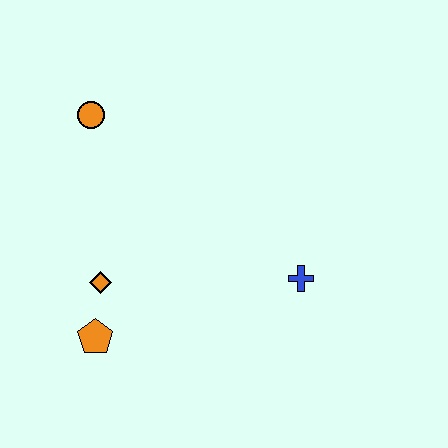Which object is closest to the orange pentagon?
The orange diamond is closest to the orange pentagon.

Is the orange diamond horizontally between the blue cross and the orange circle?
Yes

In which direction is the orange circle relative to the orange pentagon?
The orange circle is above the orange pentagon.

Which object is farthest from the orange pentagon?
The orange circle is farthest from the orange pentagon.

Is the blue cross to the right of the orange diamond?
Yes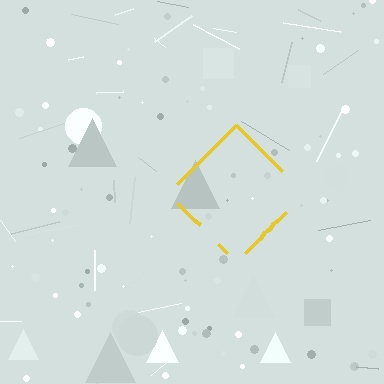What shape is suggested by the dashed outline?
The dashed outline suggests a diamond.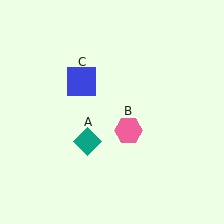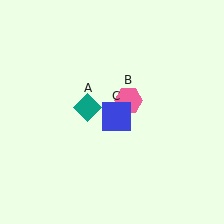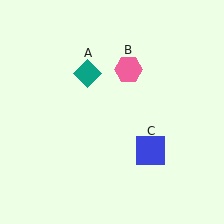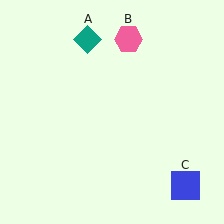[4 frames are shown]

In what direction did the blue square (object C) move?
The blue square (object C) moved down and to the right.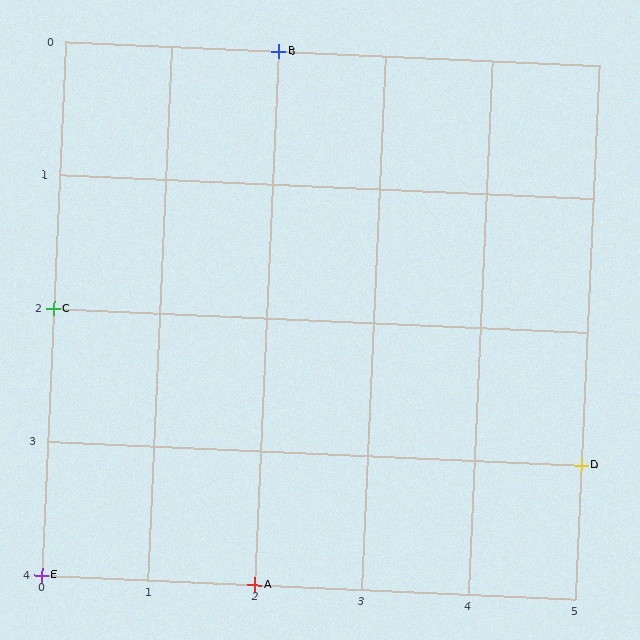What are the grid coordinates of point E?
Point E is at grid coordinates (0, 4).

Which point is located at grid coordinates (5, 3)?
Point D is at (5, 3).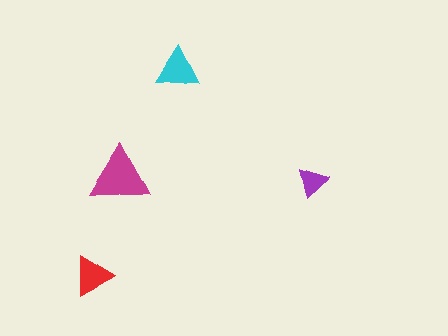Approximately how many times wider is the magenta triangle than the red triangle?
About 1.5 times wider.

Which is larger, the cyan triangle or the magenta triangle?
The magenta one.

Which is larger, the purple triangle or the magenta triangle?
The magenta one.